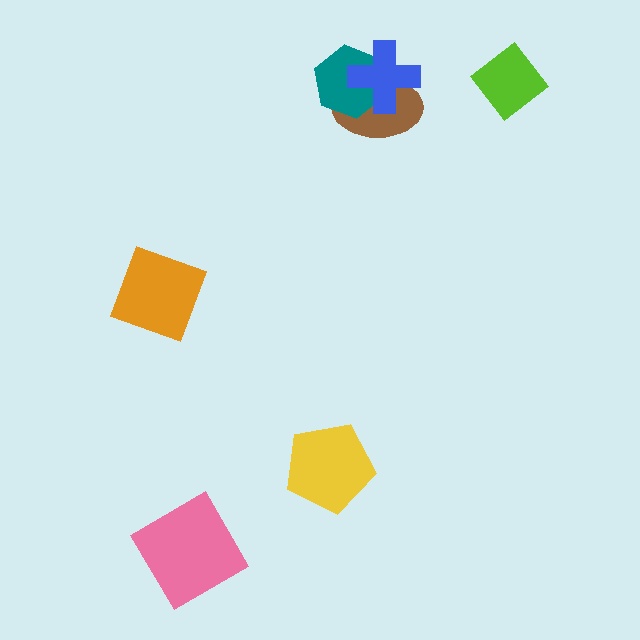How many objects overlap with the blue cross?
2 objects overlap with the blue cross.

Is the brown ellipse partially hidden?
Yes, it is partially covered by another shape.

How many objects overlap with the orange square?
0 objects overlap with the orange square.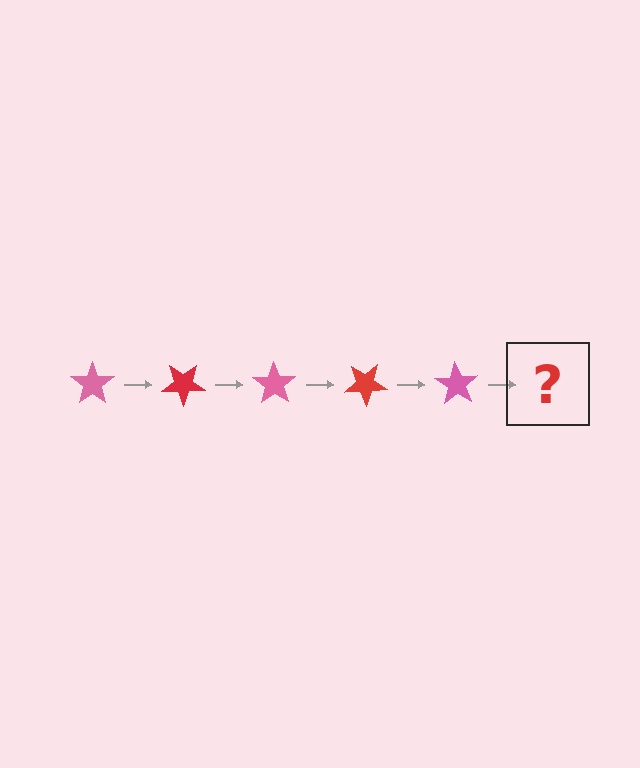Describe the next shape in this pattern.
It should be a red star, rotated 175 degrees from the start.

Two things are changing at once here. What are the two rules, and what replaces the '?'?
The two rules are that it rotates 35 degrees each step and the color cycles through pink and red. The '?' should be a red star, rotated 175 degrees from the start.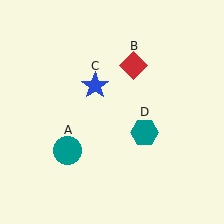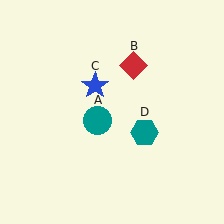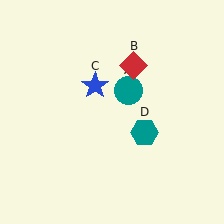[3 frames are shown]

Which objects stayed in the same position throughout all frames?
Red diamond (object B) and blue star (object C) and teal hexagon (object D) remained stationary.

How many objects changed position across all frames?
1 object changed position: teal circle (object A).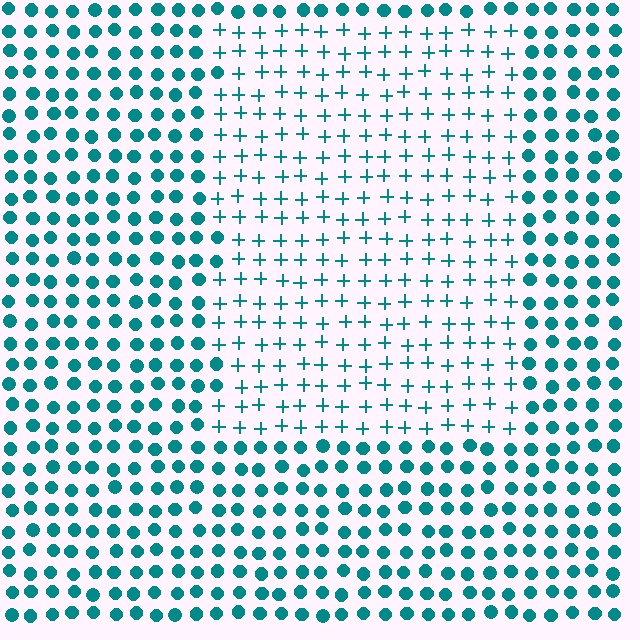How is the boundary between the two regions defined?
The boundary is defined by a change in element shape: plus signs inside vs. circles outside. All elements share the same color and spacing.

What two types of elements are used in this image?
The image uses plus signs inside the rectangle region and circles outside it.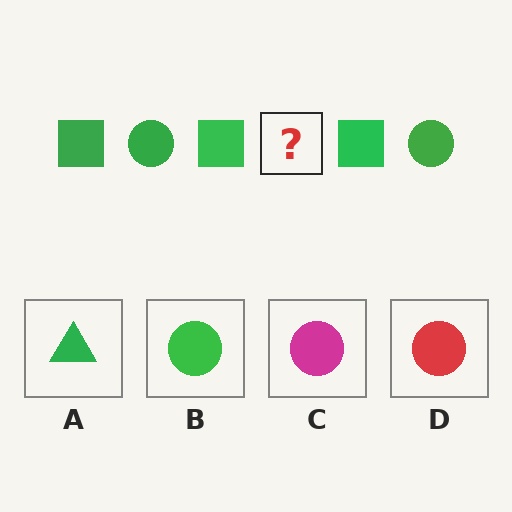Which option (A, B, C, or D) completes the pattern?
B.